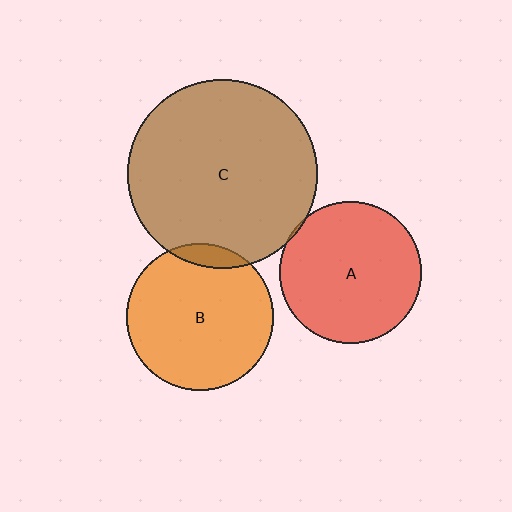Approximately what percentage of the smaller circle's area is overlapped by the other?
Approximately 5%.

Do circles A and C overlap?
Yes.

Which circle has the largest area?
Circle C (brown).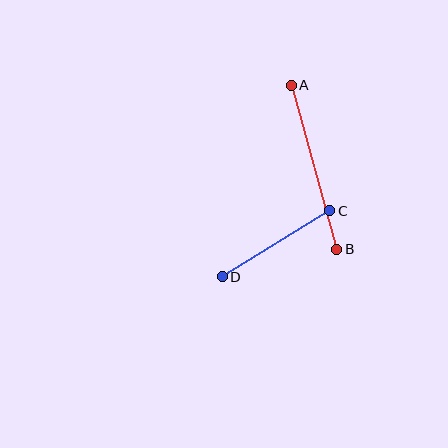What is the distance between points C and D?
The distance is approximately 126 pixels.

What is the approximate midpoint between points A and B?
The midpoint is at approximately (314, 167) pixels.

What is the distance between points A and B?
The distance is approximately 170 pixels.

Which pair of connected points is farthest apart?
Points A and B are farthest apart.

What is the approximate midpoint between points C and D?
The midpoint is at approximately (276, 244) pixels.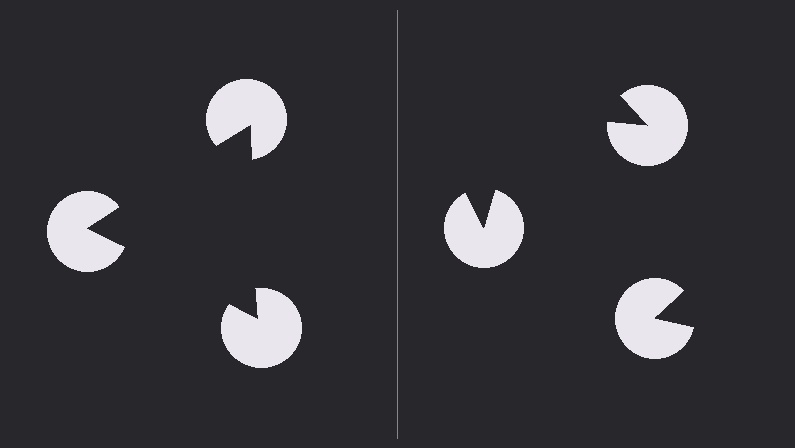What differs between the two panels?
The pac-man discs are positioned identically on both sides; only the wedge orientations differ. On the left they align to a triangle; on the right they are misaligned.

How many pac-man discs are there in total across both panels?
6 — 3 on each side.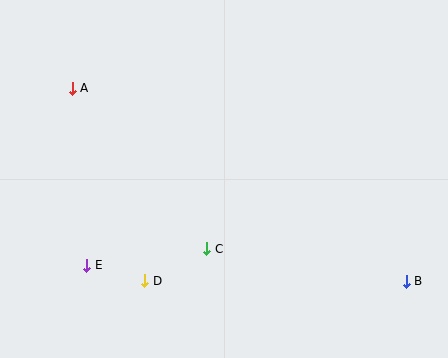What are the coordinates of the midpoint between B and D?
The midpoint between B and D is at (276, 281).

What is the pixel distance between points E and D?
The distance between E and D is 60 pixels.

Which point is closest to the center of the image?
Point C at (207, 249) is closest to the center.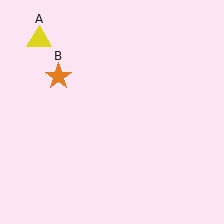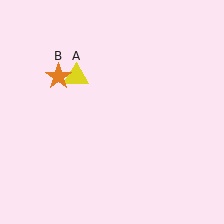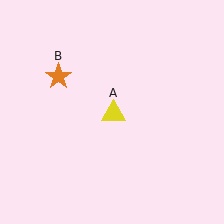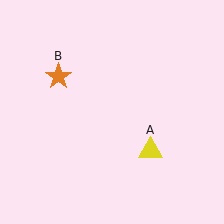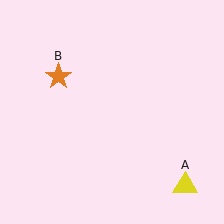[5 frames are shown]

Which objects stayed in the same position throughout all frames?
Orange star (object B) remained stationary.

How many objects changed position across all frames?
1 object changed position: yellow triangle (object A).